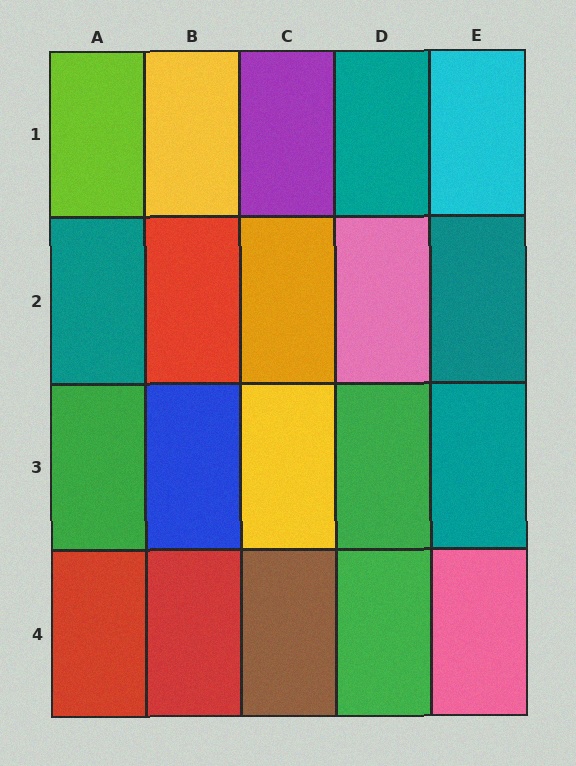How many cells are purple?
1 cell is purple.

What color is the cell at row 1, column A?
Lime.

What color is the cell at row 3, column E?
Teal.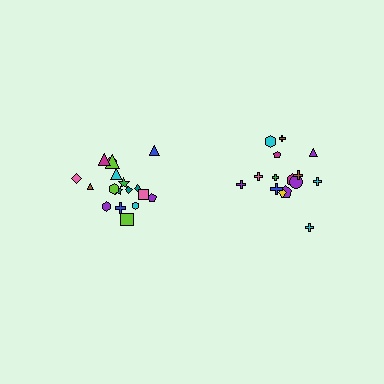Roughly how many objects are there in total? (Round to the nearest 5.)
Roughly 35 objects in total.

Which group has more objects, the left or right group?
The left group.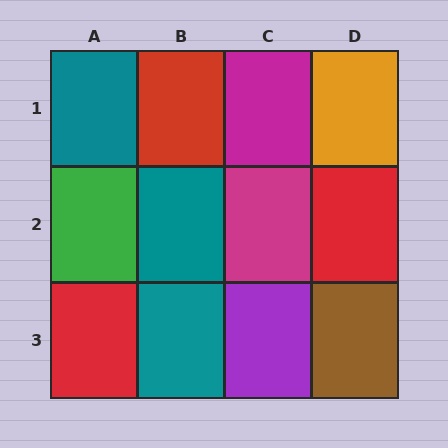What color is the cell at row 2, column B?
Teal.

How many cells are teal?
3 cells are teal.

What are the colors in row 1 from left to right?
Teal, red, magenta, orange.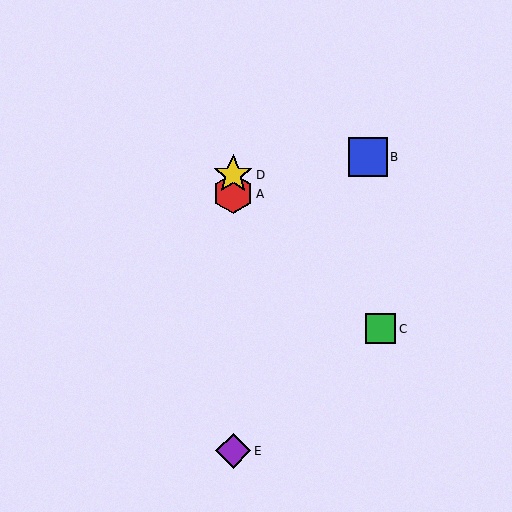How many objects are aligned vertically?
3 objects (A, D, E) are aligned vertically.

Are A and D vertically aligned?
Yes, both are at x≈233.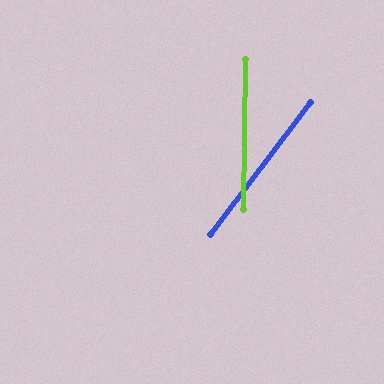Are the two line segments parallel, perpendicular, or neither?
Neither parallel nor perpendicular — they differ by about 36°.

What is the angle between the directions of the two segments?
Approximately 36 degrees.